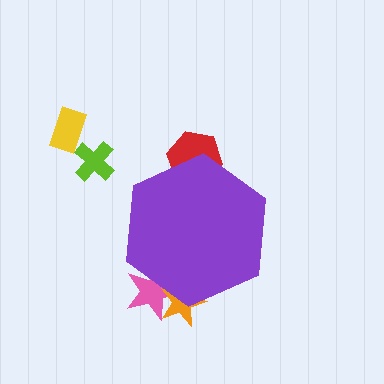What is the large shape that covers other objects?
A purple hexagon.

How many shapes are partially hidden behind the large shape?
3 shapes are partially hidden.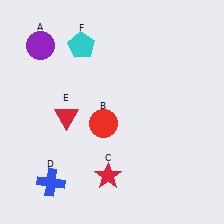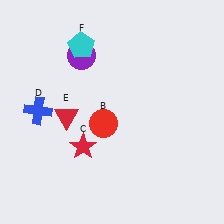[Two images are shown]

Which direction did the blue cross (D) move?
The blue cross (D) moved up.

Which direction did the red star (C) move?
The red star (C) moved up.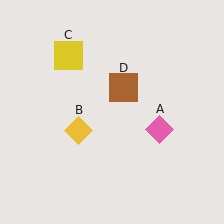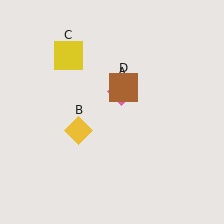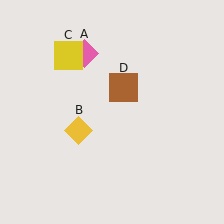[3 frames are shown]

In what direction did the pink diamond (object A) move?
The pink diamond (object A) moved up and to the left.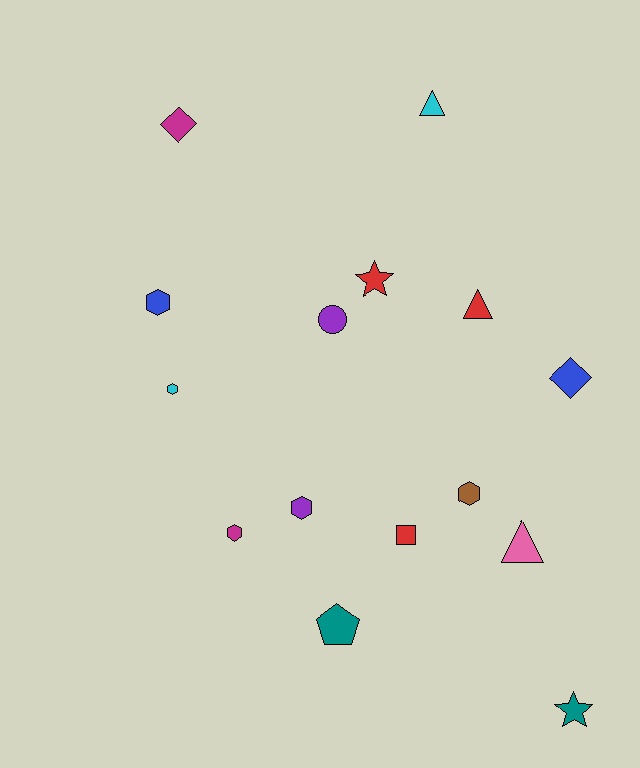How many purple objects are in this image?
There are 2 purple objects.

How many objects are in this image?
There are 15 objects.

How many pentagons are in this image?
There is 1 pentagon.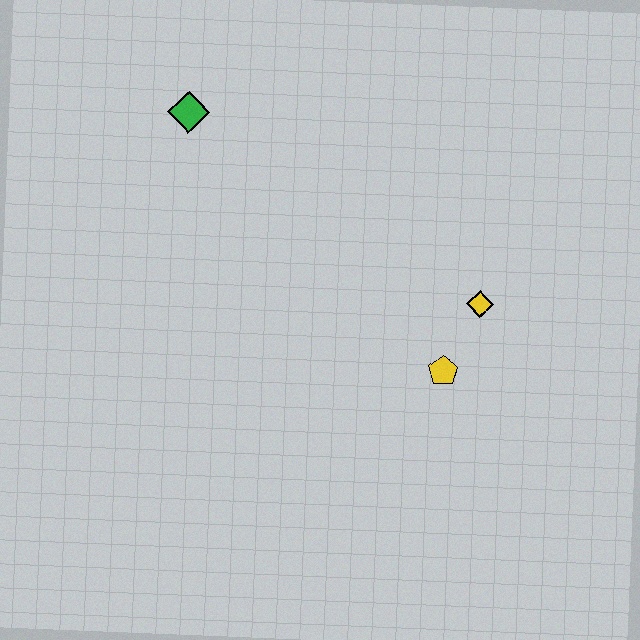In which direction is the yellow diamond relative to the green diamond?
The yellow diamond is to the right of the green diamond.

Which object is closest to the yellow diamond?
The yellow pentagon is closest to the yellow diamond.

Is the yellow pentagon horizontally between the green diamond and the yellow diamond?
Yes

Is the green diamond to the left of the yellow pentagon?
Yes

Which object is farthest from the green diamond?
The yellow pentagon is farthest from the green diamond.